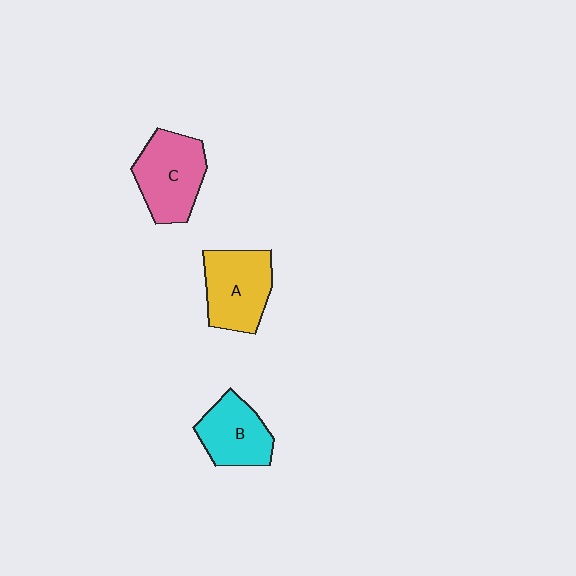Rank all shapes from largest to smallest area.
From largest to smallest: C (pink), A (yellow), B (cyan).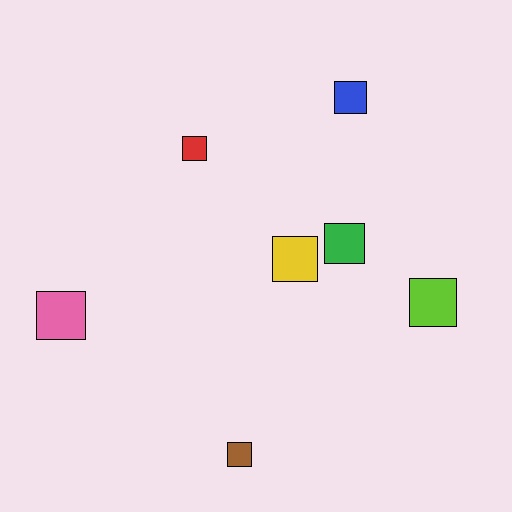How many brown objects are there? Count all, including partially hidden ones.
There is 1 brown object.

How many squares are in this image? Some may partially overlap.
There are 7 squares.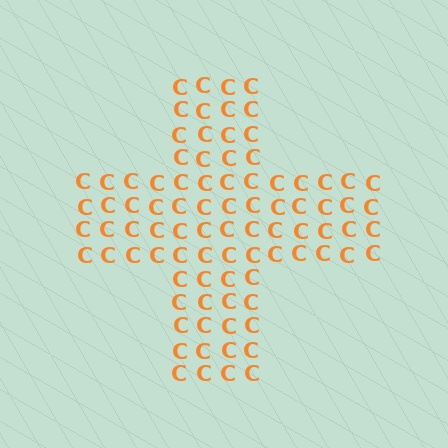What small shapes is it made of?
It is made of small letter C's.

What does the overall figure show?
The overall figure shows a cross.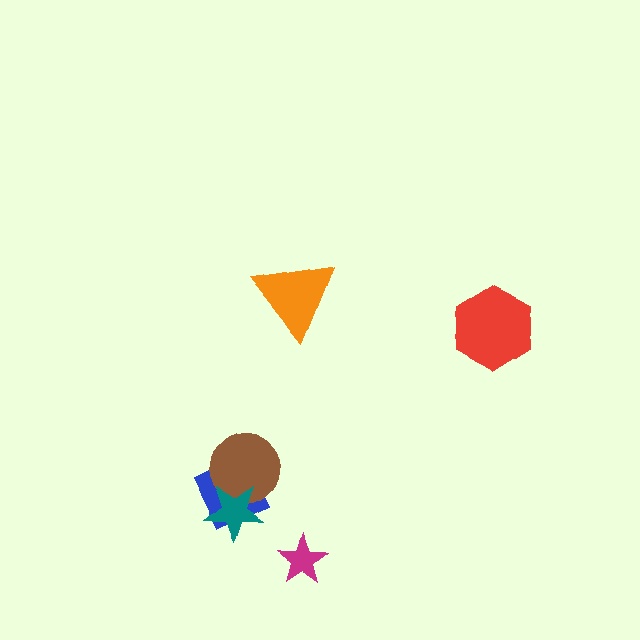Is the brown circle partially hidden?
Yes, it is partially covered by another shape.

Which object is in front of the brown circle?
The teal star is in front of the brown circle.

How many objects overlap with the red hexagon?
0 objects overlap with the red hexagon.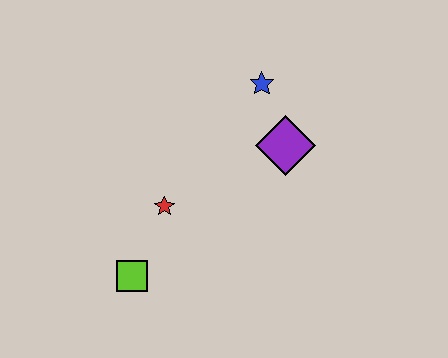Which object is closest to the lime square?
The red star is closest to the lime square.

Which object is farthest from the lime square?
The blue star is farthest from the lime square.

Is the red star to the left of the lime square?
No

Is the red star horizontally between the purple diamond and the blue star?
No